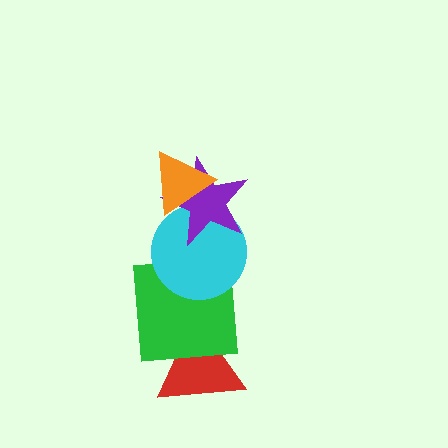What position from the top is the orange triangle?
The orange triangle is 1st from the top.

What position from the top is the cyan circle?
The cyan circle is 3rd from the top.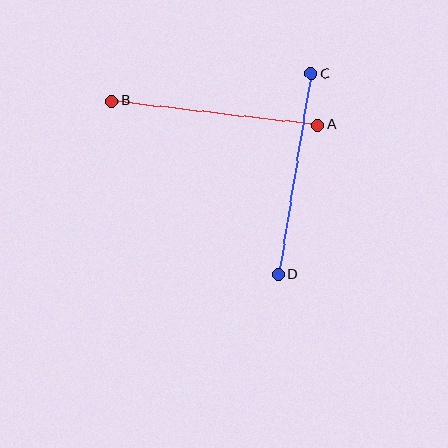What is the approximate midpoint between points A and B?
The midpoint is at approximately (215, 113) pixels.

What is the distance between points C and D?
The distance is approximately 204 pixels.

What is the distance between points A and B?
The distance is approximately 207 pixels.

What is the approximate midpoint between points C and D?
The midpoint is at approximately (295, 174) pixels.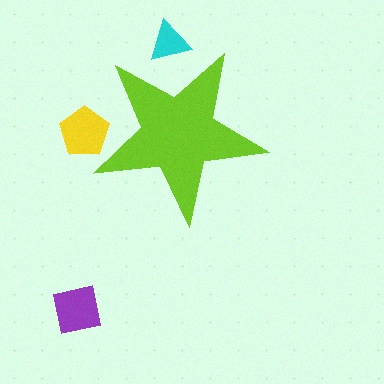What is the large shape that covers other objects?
A lime star.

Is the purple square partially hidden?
No, the purple square is fully visible.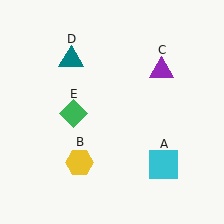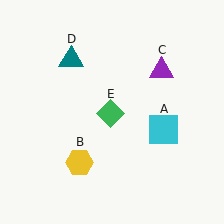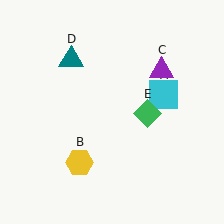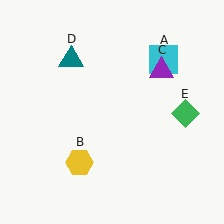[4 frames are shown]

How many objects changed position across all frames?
2 objects changed position: cyan square (object A), green diamond (object E).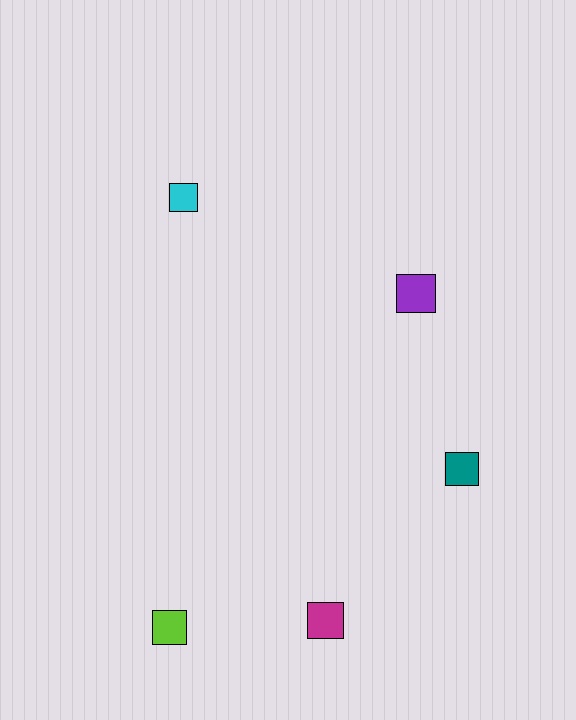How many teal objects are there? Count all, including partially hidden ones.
There is 1 teal object.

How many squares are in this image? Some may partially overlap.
There are 5 squares.